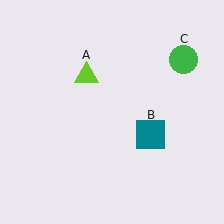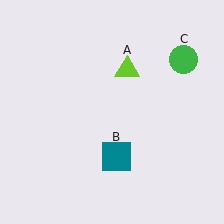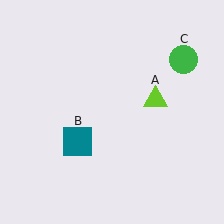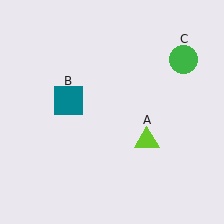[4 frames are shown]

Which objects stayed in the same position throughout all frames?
Green circle (object C) remained stationary.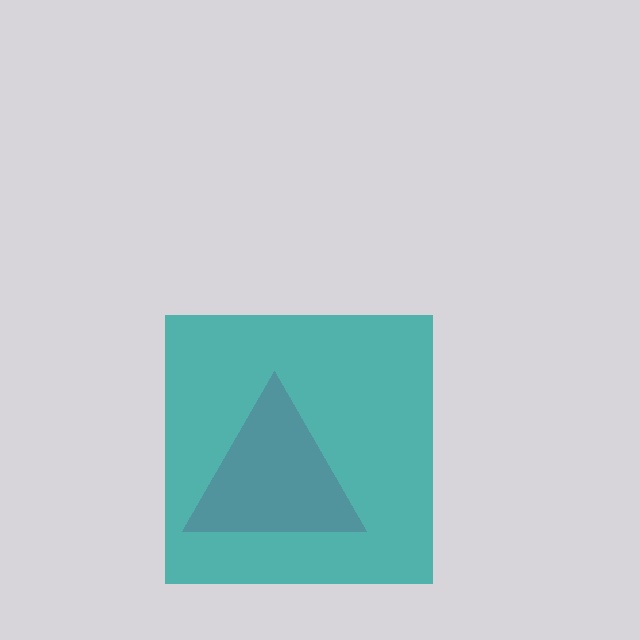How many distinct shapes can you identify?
There are 2 distinct shapes: a magenta triangle, a teal square.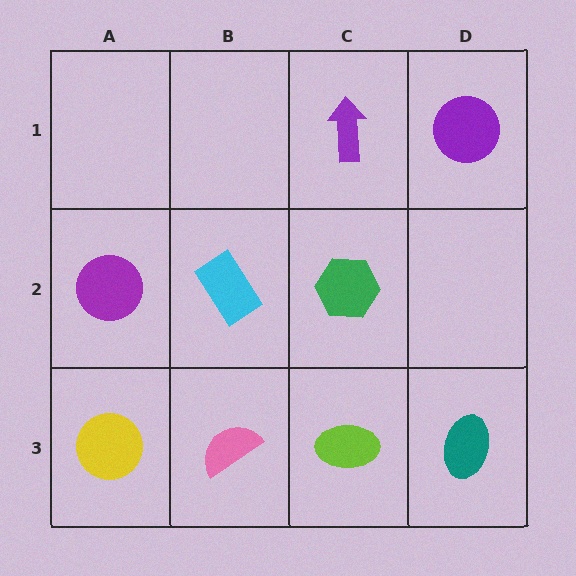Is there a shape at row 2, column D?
No, that cell is empty.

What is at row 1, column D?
A purple circle.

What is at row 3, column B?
A pink semicircle.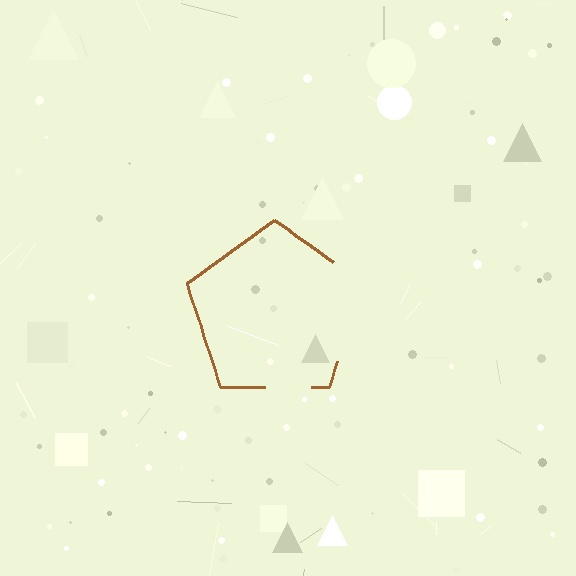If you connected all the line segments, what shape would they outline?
They would outline a pentagon.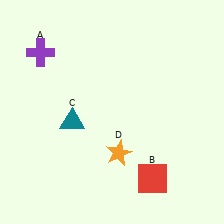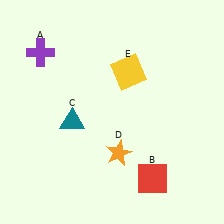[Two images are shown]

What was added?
A yellow square (E) was added in Image 2.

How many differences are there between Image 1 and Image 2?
There is 1 difference between the two images.